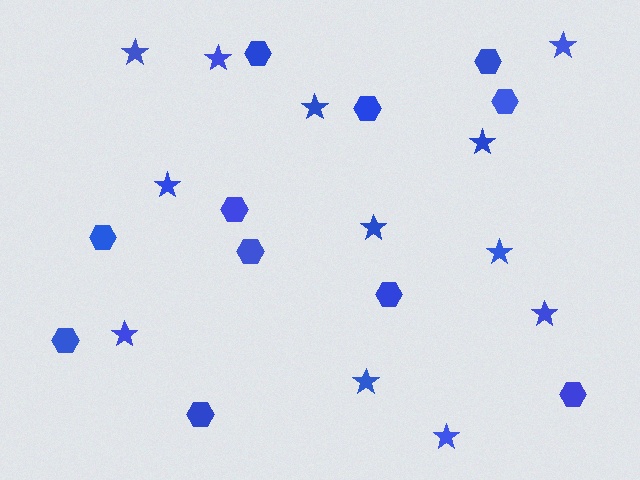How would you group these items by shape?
There are 2 groups: one group of stars (12) and one group of hexagons (11).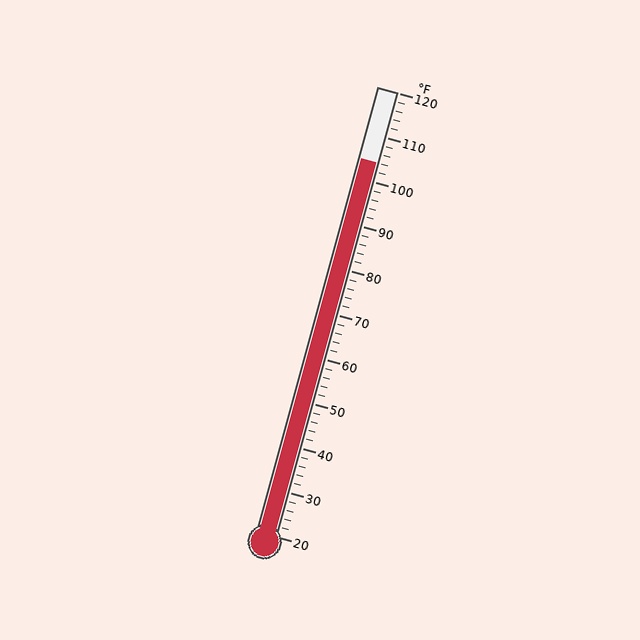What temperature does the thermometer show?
The thermometer shows approximately 104°F.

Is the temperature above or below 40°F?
The temperature is above 40°F.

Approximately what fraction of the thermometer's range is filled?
The thermometer is filled to approximately 85% of its range.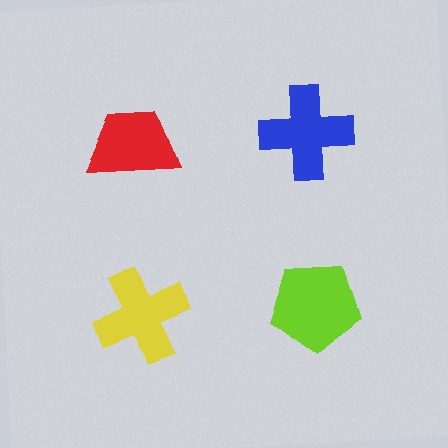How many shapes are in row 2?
2 shapes.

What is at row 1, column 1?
A red trapezoid.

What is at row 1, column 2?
A blue cross.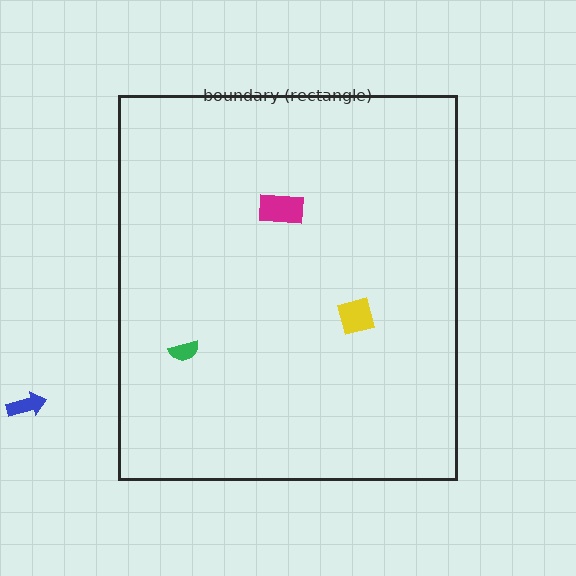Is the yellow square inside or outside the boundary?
Inside.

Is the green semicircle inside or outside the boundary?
Inside.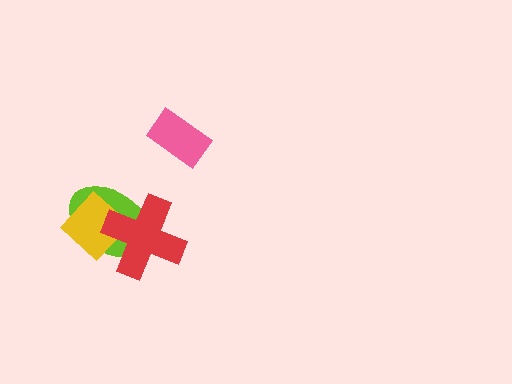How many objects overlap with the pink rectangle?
0 objects overlap with the pink rectangle.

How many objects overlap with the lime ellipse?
2 objects overlap with the lime ellipse.